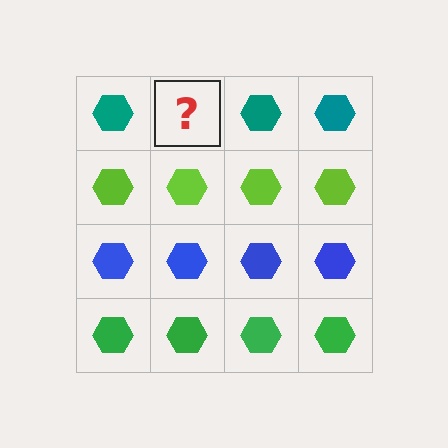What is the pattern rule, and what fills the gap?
The rule is that each row has a consistent color. The gap should be filled with a teal hexagon.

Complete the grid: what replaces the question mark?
The question mark should be replaced with a teal hexagon.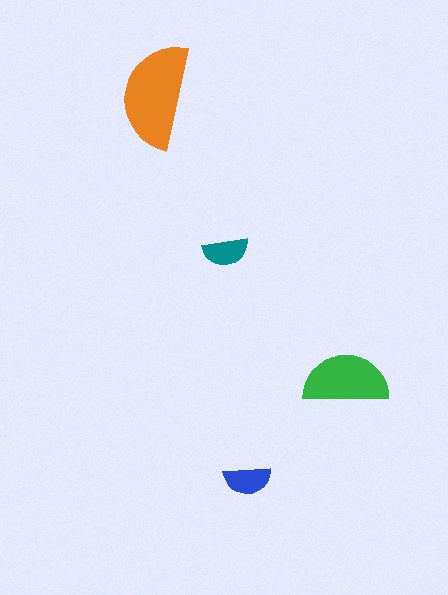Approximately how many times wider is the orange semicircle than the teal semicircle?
About 2.5 times wider.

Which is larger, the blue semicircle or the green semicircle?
The green one.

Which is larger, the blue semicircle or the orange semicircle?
The orange one.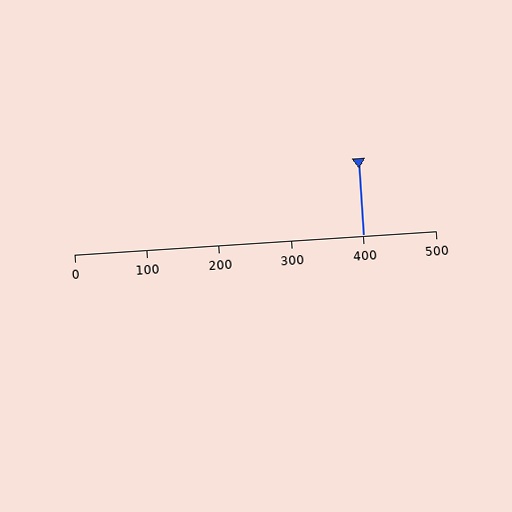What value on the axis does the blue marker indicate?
The marker indicates approximately 400.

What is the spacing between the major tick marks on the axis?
The major ticks are spaced 100 apart.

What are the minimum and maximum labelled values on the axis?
The axis runs from 0 to 500.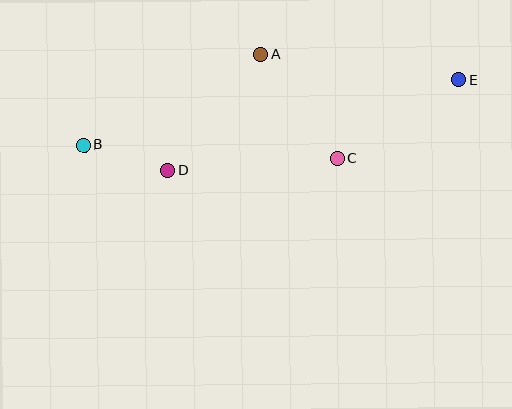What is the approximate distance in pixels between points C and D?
The distance between C and D is approximately 170 pixels.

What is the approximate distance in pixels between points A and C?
The distance between A and C is approximately 129 pixels.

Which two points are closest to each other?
Points B and D are closest to each other.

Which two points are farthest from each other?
Points B and E are farthest from each other.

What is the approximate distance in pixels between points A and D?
The distance between A and D is approximately 148 pixels.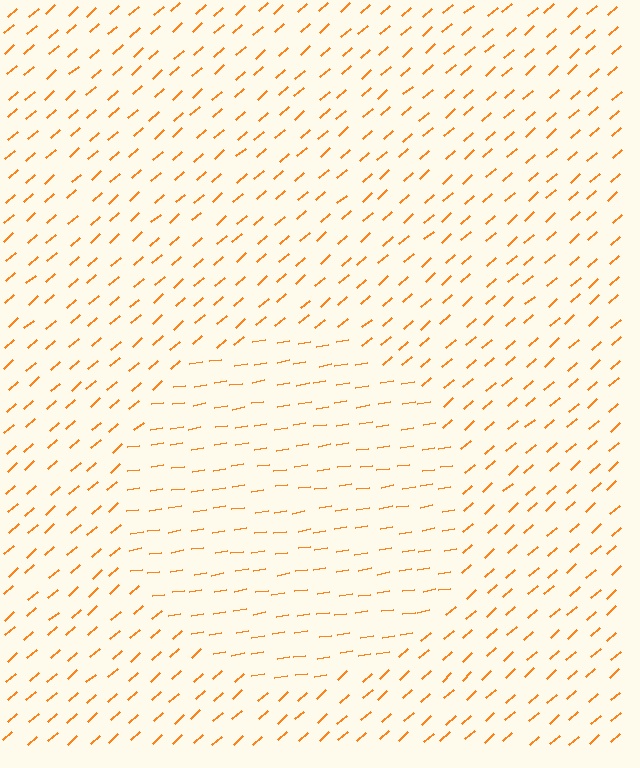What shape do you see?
I see a circle.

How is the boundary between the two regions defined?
The boundary is defined purely by a change in line orientation (approximately 32 degrees difference). All lines are the same color and thickness.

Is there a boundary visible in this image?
Yes, there is a texture boundary formed by a change in line orientation.